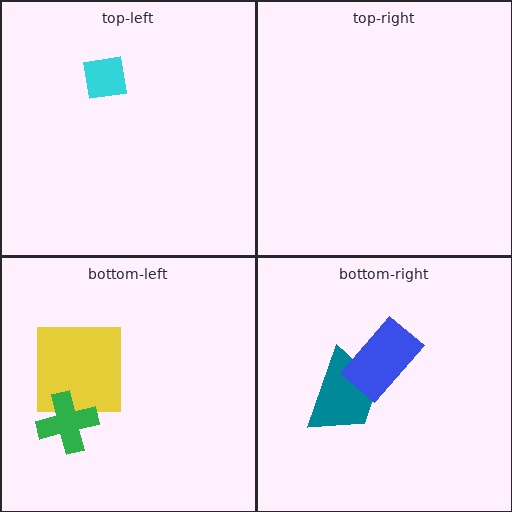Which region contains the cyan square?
The top-left region.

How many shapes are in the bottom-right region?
2.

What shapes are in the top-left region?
The cyan square.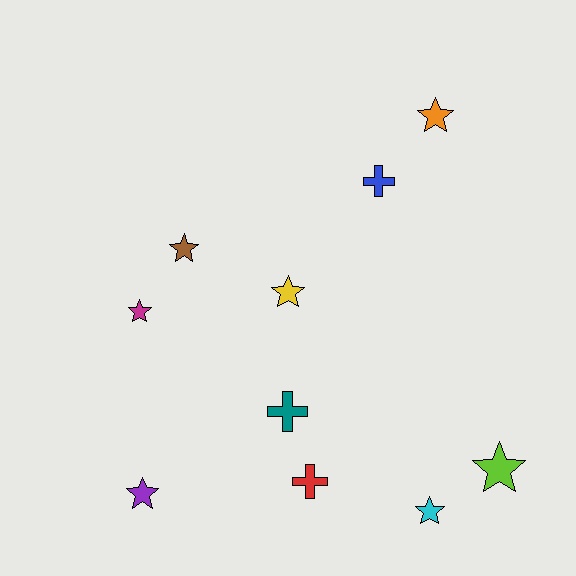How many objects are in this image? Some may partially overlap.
There are 10 objects.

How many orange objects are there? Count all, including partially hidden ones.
There is 1 orange object.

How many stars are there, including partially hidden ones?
There are 7 stars.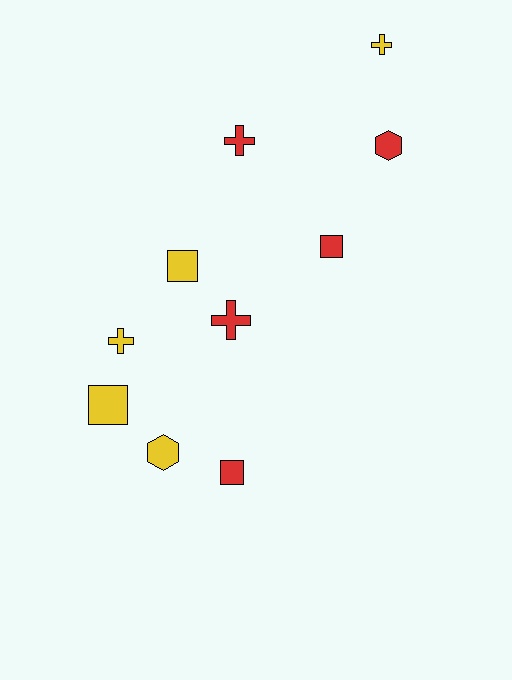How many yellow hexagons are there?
There is 1 yellow hexagon.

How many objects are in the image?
There are 10 objects.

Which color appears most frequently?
Red, with 5 objects.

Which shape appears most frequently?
Square, with 4 objects.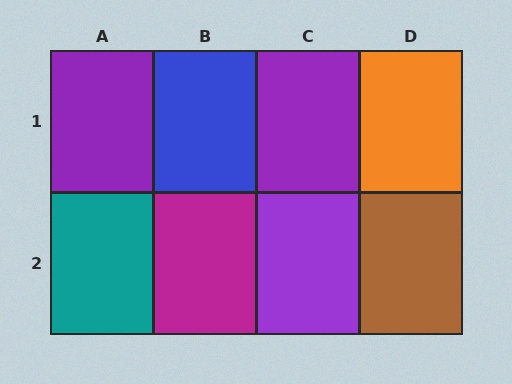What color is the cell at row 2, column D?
Brown.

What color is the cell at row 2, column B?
Magenta.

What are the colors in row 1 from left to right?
Purple, blue, purple, orange.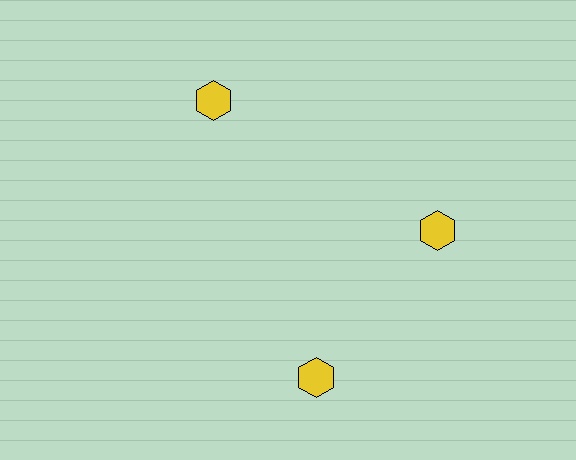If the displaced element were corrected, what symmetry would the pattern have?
It would have 3-fold rotational symmetry — the pattern would map onto itself every 120 degrees.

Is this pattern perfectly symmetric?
No. The 3 yellow hexagons are arranged in a ring, but one element near the 7 o'clock position is rotated out of alignment along the ring, breaking the 3-fold rotational symmetry.